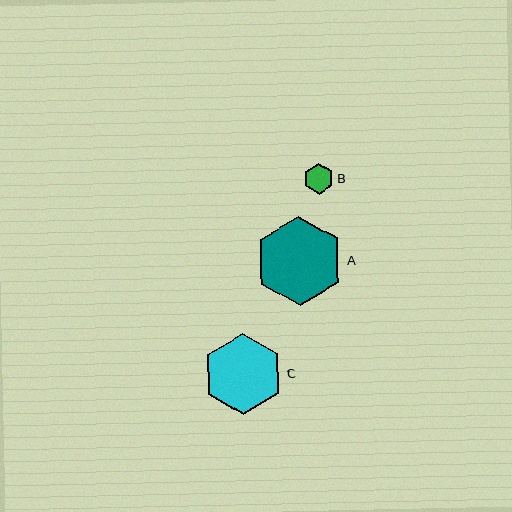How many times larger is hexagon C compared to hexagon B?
Hexagon C is approximately 2.6 times the size of hexagon B.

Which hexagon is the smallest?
Hexagon B is the smallest with a size of approximately 31 pixels.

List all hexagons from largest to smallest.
From largest to smallest: A, C, B.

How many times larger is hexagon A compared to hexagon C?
Hexagon A is approximately 1.1 times the size of hexagon C.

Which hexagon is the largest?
Hexagon A is the largest with a size of approximately 89 pixels.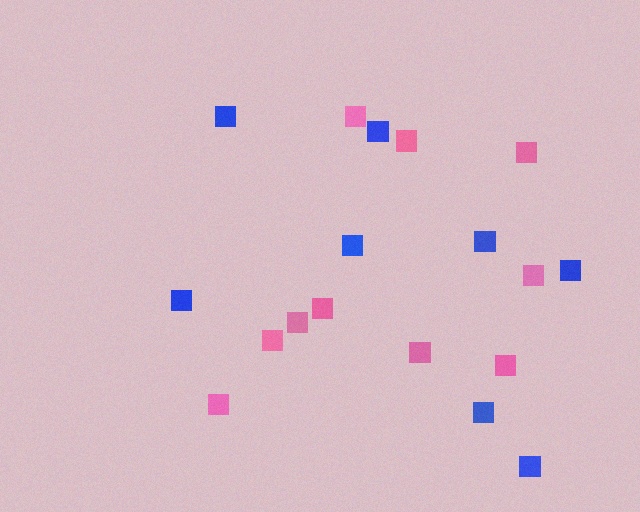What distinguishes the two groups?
There are 2 groups: one group of blue squares (8) and one group of pink squares (10).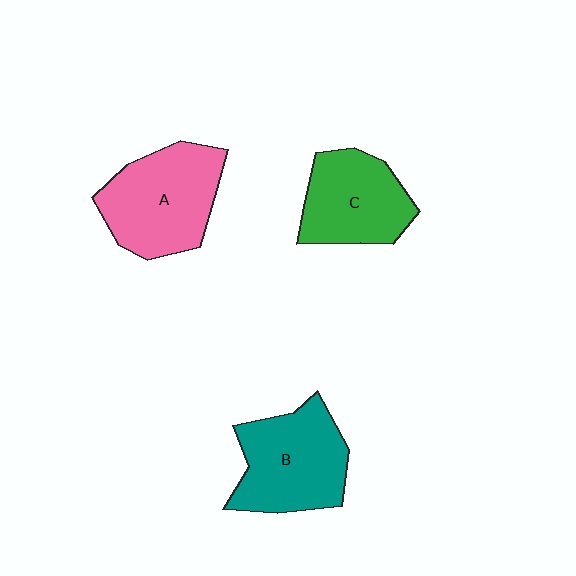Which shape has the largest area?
Shape A (pink).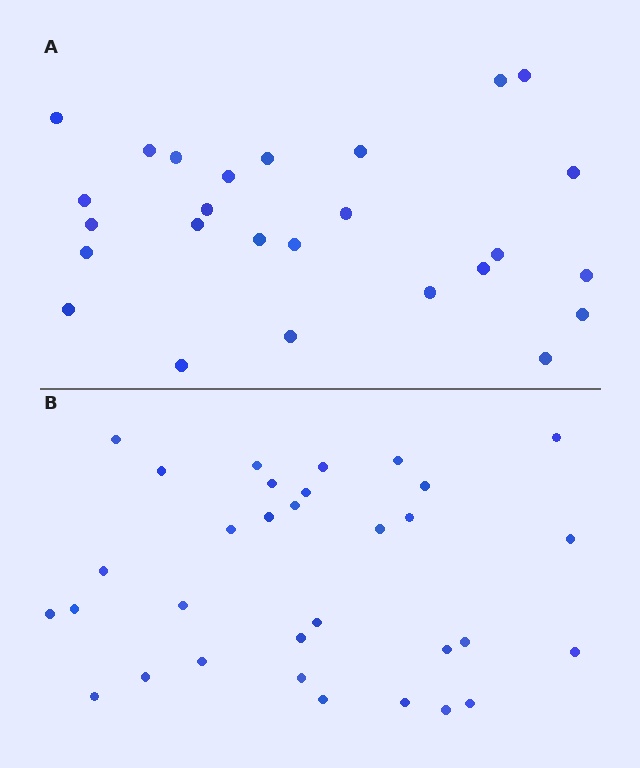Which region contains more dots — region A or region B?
Region B (the bottom region) has more dots.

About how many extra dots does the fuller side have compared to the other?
Region B has about 6 more dots than region A.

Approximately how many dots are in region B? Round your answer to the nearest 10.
About 30 dots. (The exact count is 32, which rounds to 30.)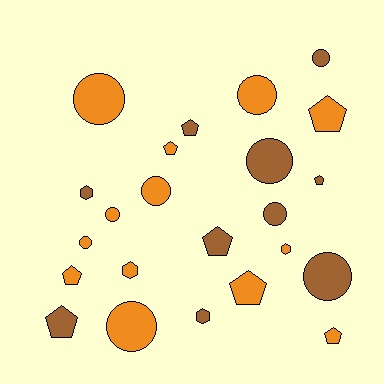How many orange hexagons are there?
There are 2 orange hexagons.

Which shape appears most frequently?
Circle, with 10 objects.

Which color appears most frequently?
Orange, with 13 objects.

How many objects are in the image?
There are 23 objects.